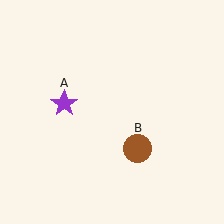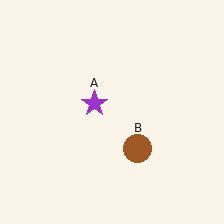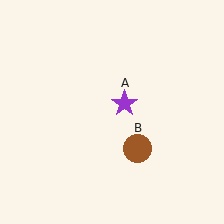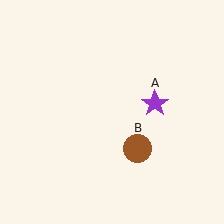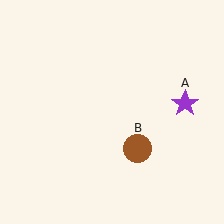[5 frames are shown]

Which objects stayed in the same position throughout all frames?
Brown circle (object B) remained stationary.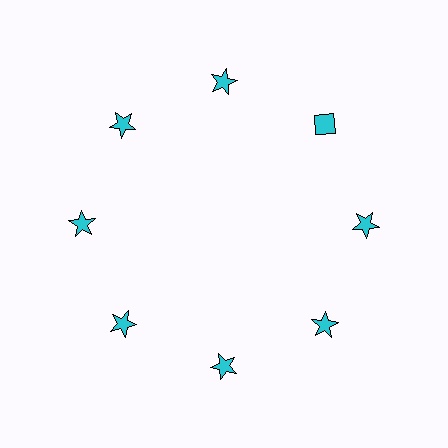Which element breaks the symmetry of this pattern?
The cyan diamond at roughly the 2 o'clock position breaks the symmetry. All other shapes are cyan stars.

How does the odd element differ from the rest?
It has a different shape: diamond instead of star.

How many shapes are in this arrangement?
There are 8 shapes arranged in a ring pattern.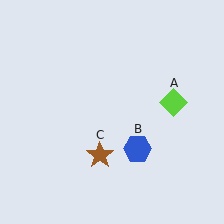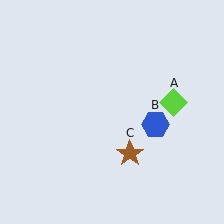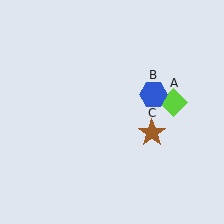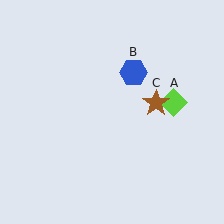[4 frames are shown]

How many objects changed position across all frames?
2 objects changed position: blue hexagon (object B), brown star (object C).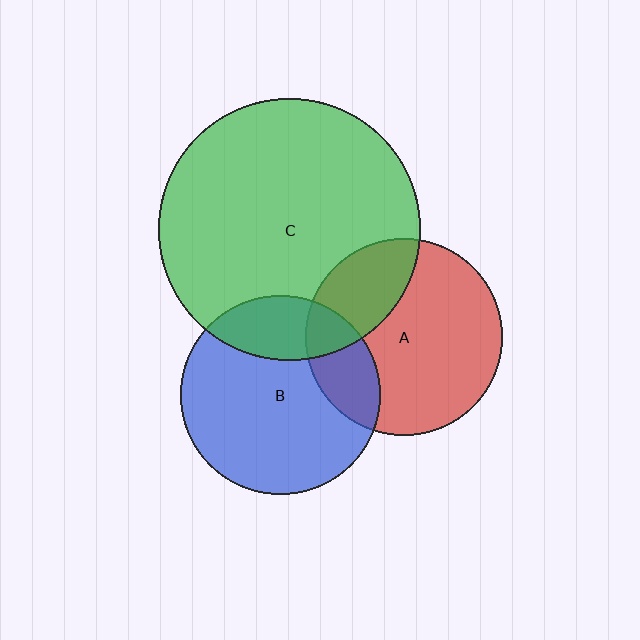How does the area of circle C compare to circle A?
Approximately 1.8 times.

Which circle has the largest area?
Circle C (green).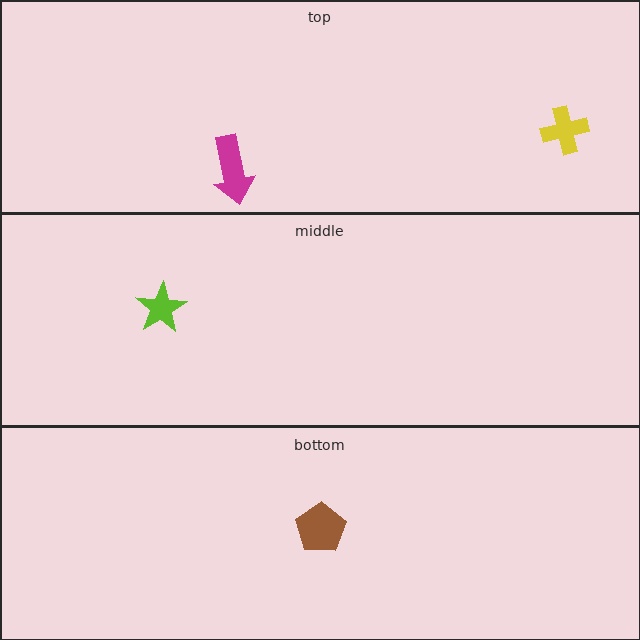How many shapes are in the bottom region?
1.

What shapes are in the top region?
The magenta arrow, the yellow cross.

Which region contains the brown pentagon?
The bottom region.